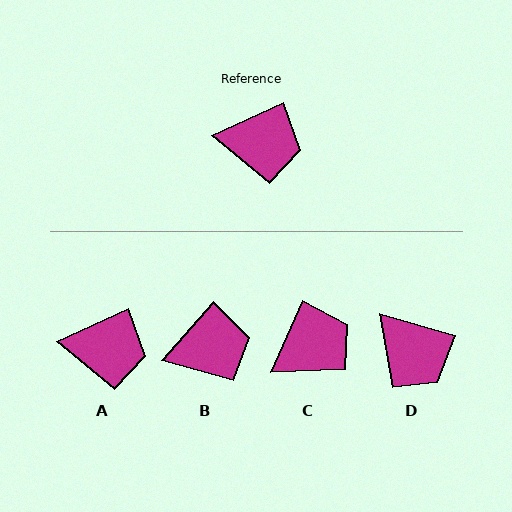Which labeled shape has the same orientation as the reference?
A.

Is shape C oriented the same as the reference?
No, it is off by about 42 degrees.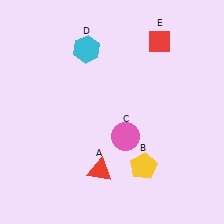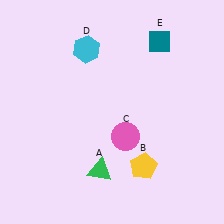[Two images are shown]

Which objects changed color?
A changed from red to green. E changed from red to teal.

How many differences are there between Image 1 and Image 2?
There are 2 differences between the two images.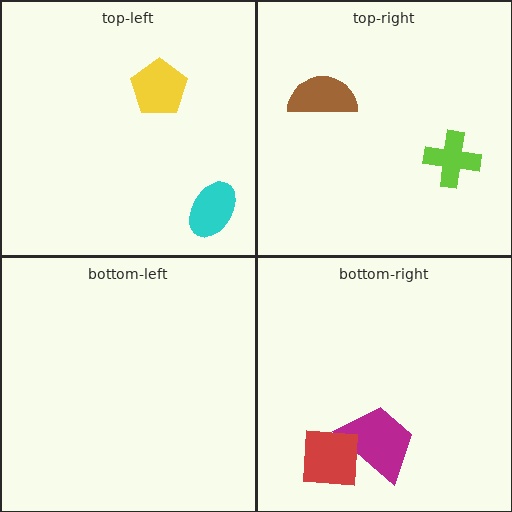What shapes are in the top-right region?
The brown semicircle, the lime cross.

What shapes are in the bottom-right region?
The magenta trapezoid, the red square.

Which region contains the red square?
The bottom-right region.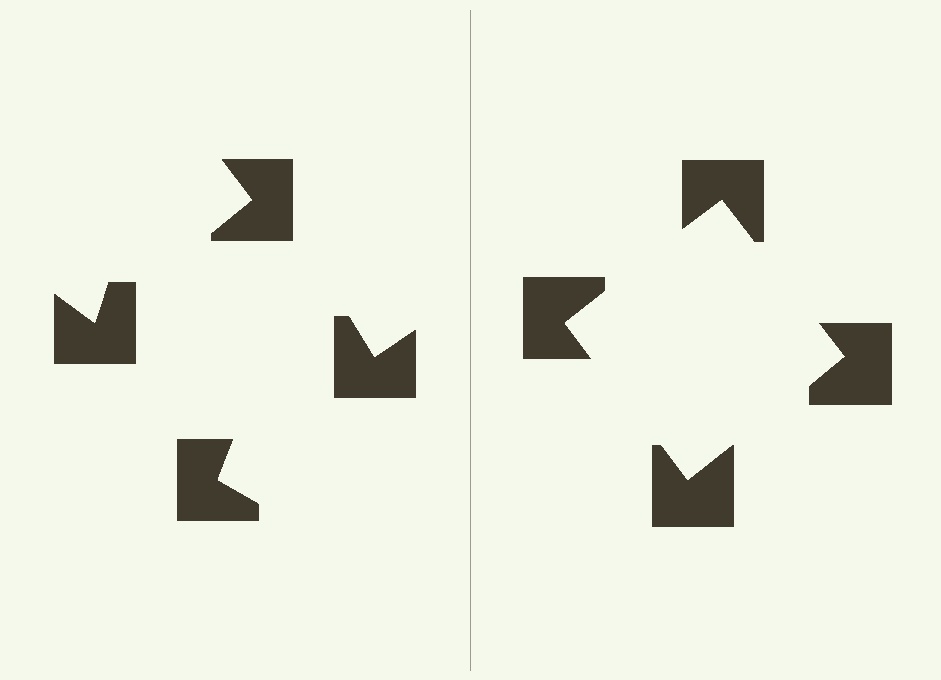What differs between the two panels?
The notched squares are positioned identically on both sides; only the wedge orientations differ. On the right they align to a square; on the left they are misaligned.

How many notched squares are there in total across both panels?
8 — 4 on each side.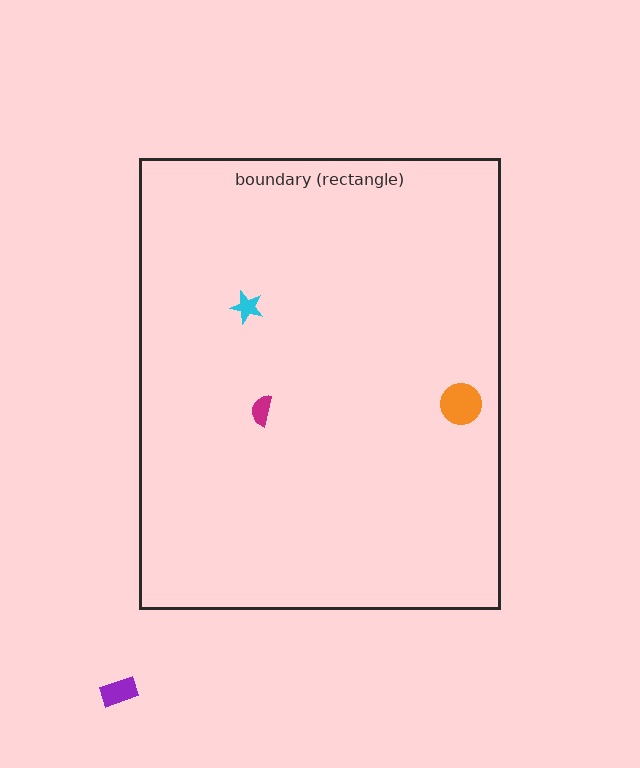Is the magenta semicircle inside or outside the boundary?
Inside.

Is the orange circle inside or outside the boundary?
Inside.